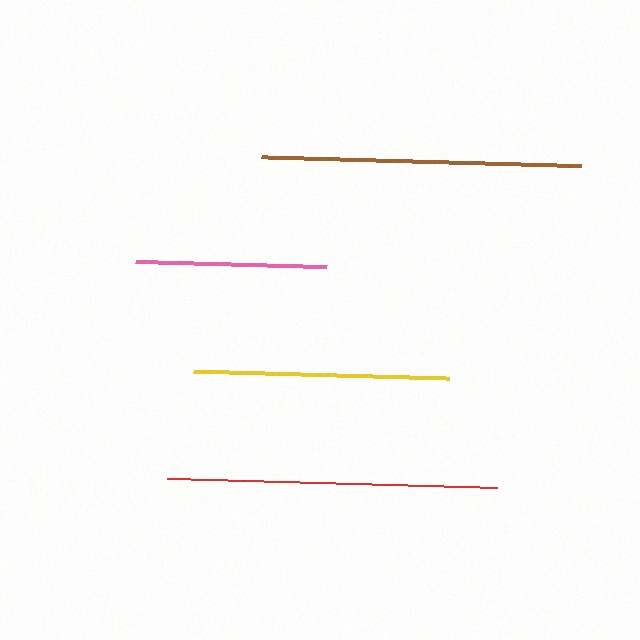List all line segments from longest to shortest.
From longest to shortest: red, brown, yellow, pink.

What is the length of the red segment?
The red segment is approximately 330 pixels long.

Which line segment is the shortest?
The pink line is the shortest at approximately 191 pixels.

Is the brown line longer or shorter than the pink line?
The brown line is longer than the pink line.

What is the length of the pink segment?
The pink segment is approximately 191 pixels long.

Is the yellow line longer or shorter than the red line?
The red line is longer than the yellow line.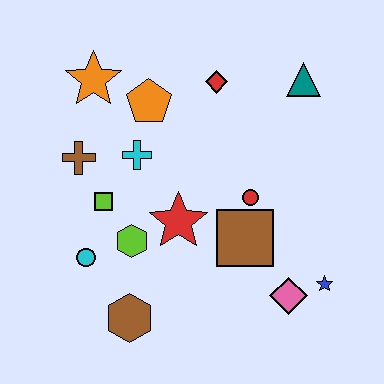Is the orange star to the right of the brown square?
No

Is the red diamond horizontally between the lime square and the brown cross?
No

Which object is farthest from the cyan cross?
The blue star is farthest from the cyan cross.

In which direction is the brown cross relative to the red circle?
The brown cross is to the left of the red circle.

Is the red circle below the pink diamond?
No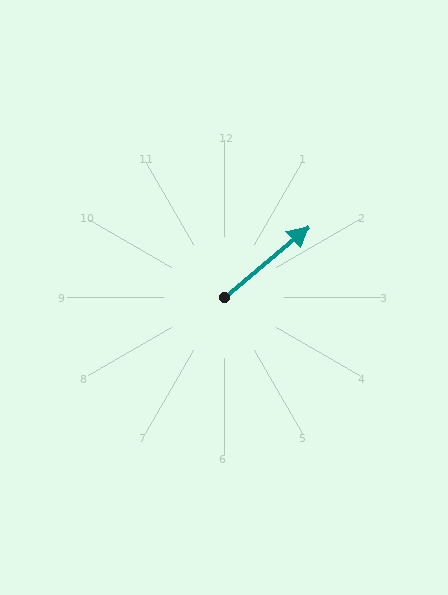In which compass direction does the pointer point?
Northeast.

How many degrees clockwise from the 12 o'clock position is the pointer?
Approximately 50 degrees.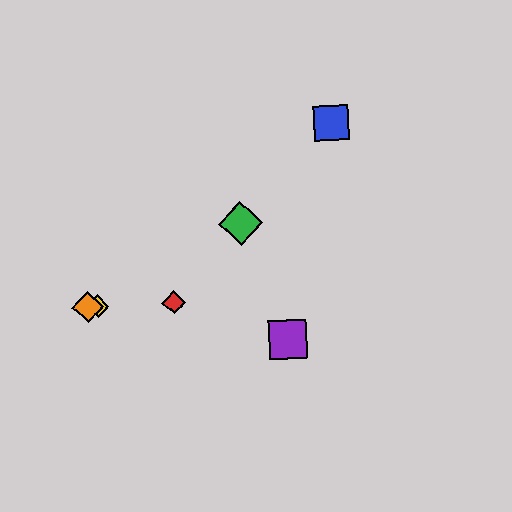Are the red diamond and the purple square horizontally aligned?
No, the red diamond is at y≈302 and the purple square is at y≈340.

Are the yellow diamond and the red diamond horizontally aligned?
Yes, both are at y≈306.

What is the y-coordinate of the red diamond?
The red diamond is at y≈302.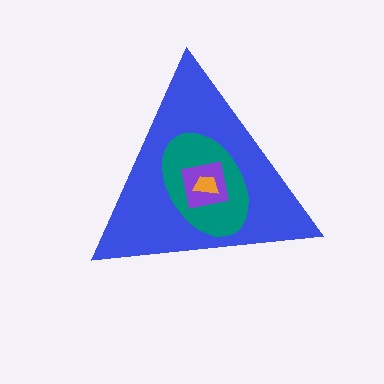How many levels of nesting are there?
4.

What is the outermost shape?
The blue triangle.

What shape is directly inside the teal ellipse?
The purple square.